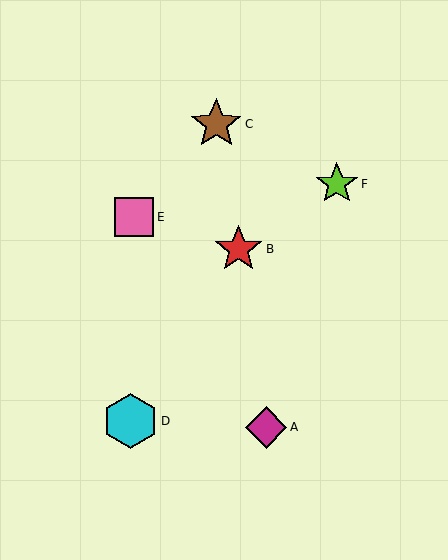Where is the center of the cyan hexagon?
The center of the cyan hexagon is at (130, 421).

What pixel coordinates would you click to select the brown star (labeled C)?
Click at (216, 124) to select the brown star C.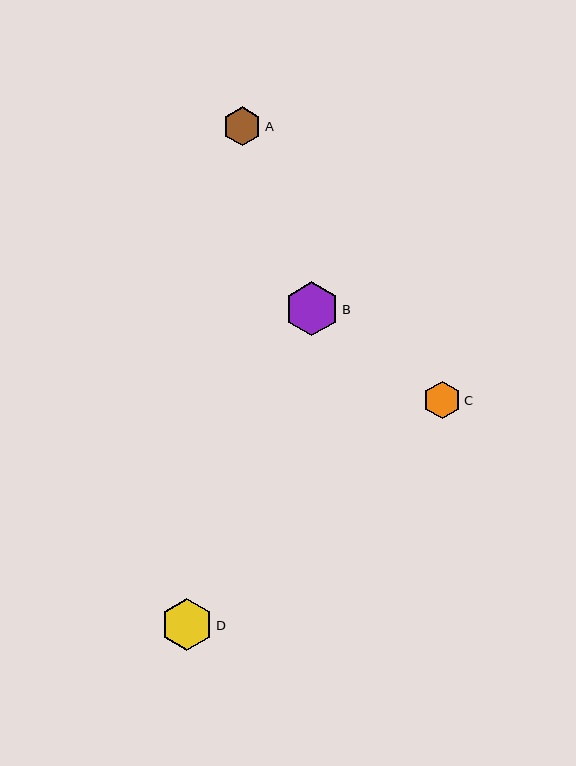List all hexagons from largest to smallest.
From largest to smallest: B, D, A, C.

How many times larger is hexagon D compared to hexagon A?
Hexagon D is approximately 1.3 times the size of hexagon A.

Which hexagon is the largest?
Hexagon B is the largest with a size of approximately 54 pixels.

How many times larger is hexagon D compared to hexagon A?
Hexagon D is approximately 1.3 times the size of hexagon A.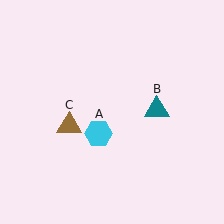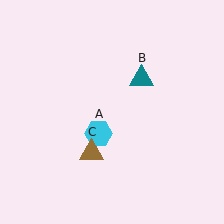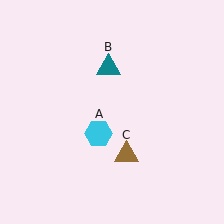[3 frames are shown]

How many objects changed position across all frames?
2 objects changed position: teal triangle (object B), brown triangle (object C).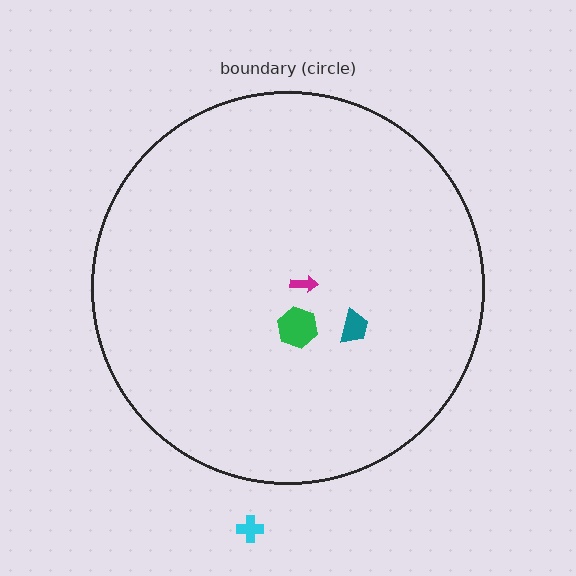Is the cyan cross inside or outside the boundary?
Outside.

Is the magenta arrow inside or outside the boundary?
Inside.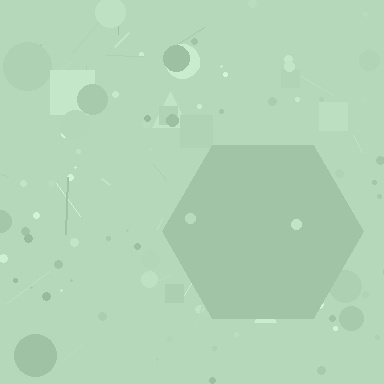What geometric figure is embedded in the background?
A hexagon is embedded in the background.